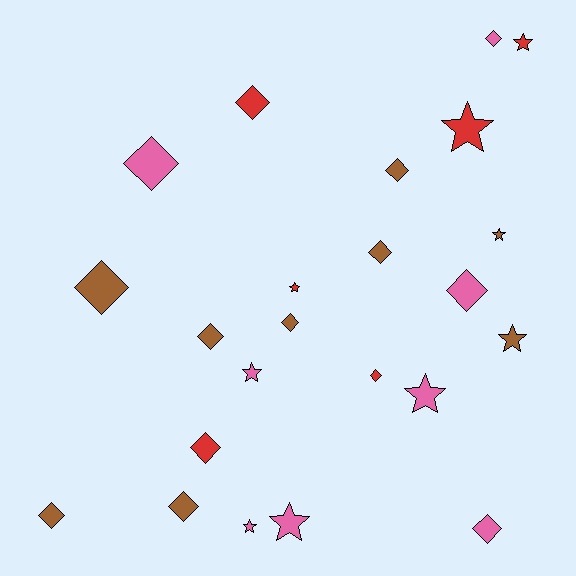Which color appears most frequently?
Brown, with 9 objects.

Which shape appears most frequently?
Diamond, with 14 objects.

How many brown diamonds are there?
There are 7 brown diamonds.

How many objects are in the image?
There are 23 objects.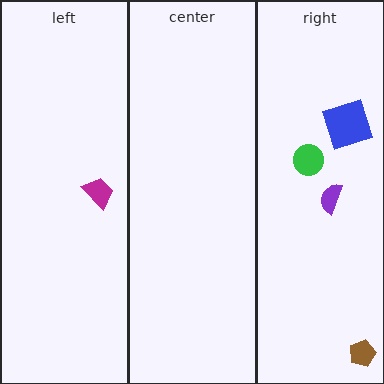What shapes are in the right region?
The green circle, the blue square, the brown pentagon, the purple semicircle.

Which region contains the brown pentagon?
The right region.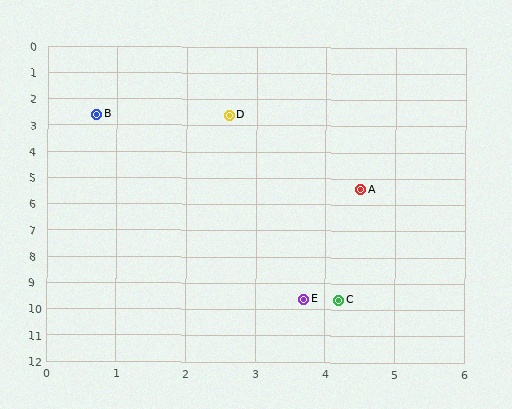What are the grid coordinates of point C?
Point C is at approximately (4.2, 9.6).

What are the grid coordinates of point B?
Point B is at approximately (0.7, 2.6).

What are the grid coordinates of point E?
Point E is at approximately (3.7, 9.6).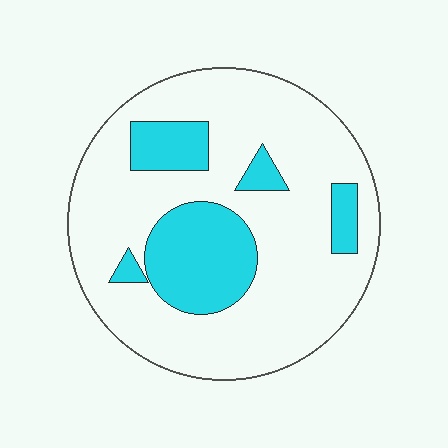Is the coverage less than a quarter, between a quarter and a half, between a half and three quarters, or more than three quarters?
Less than a quarter.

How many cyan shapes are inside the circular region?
5.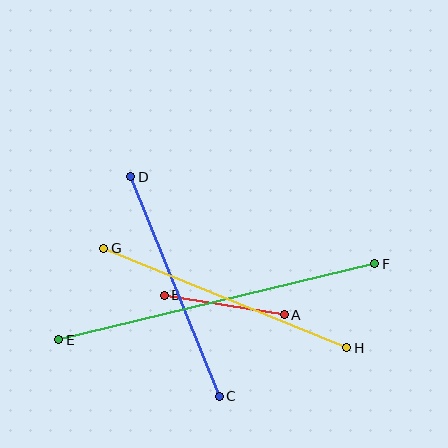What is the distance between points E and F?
The distance is approximately 325 pixels.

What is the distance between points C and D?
The distance is approximately 237 pixels.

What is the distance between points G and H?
The distance is approximately 262 pixels.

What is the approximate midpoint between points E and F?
The midpoint is at approximately (217, 302) pixels.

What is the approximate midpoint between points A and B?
The midpoint is at approximately (224, 305) pixels.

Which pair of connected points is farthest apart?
Points E and F are farthest apart.